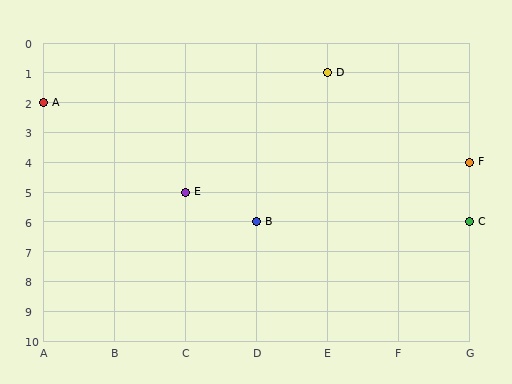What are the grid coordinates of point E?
Point E is at grid coordinates (C, 5).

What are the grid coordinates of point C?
Point C is at grid coordinates (G, 6).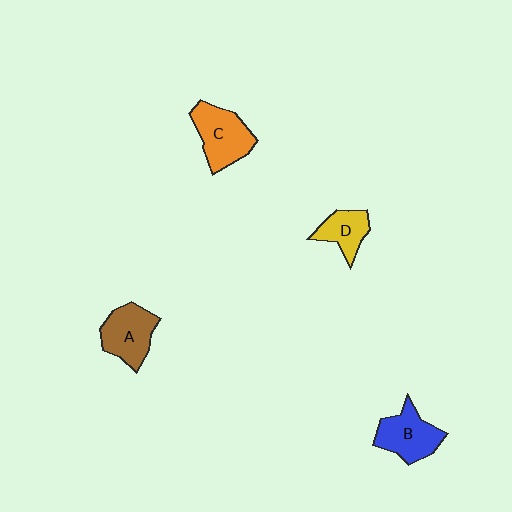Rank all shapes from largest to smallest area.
From largest to smallest: C (orange), B (blue), A (brown), D (yellow).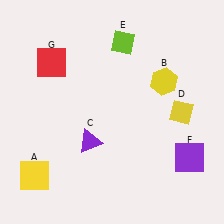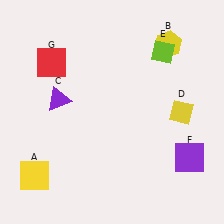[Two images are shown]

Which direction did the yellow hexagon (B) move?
The yellow hexagon (B) moved up.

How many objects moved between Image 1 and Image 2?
3 objects moved between the two images.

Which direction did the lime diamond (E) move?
The lime diamond (E) moved right.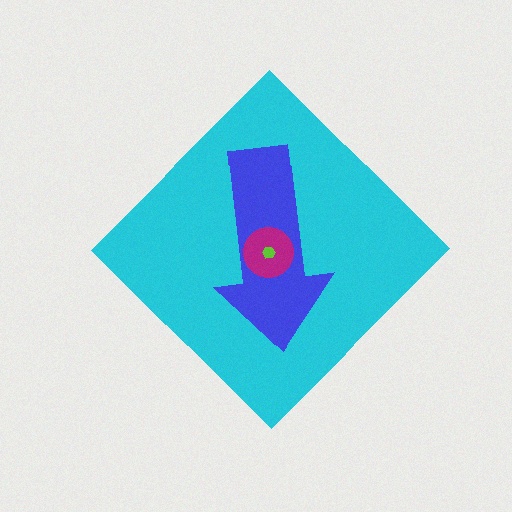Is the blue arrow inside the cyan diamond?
Yes.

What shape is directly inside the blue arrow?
The magenta circle.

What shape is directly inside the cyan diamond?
The blue arrow.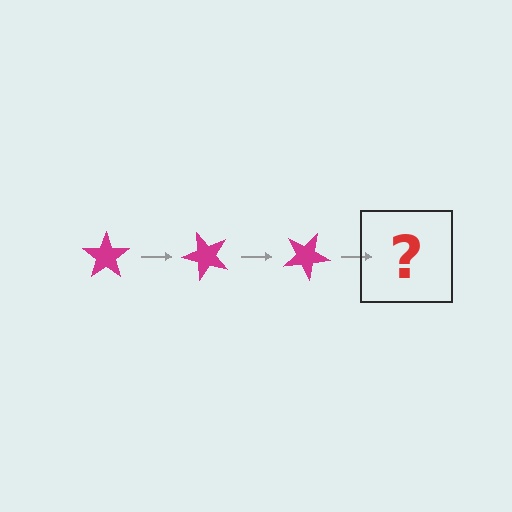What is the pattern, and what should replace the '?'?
The pattern is that the star rotates 50 degrees each step. The '?' should be a magenta star rotated 150 degrees.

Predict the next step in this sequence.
The next step is a magenta star rotated 150 degrees.